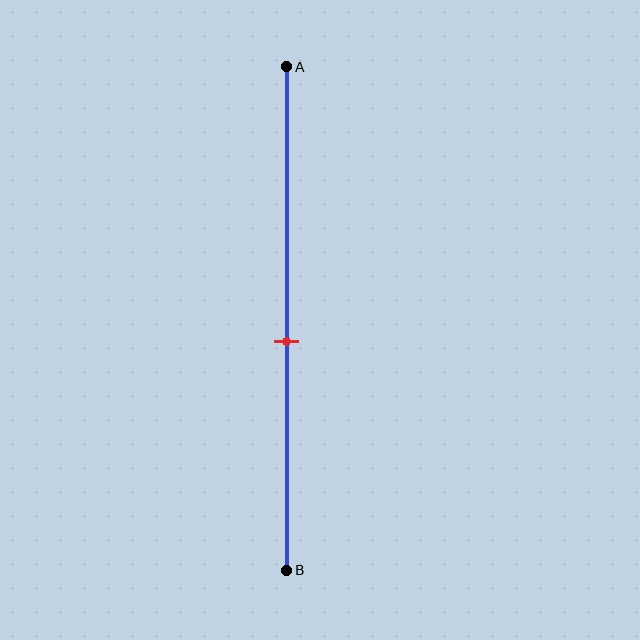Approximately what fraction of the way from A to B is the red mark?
The red mark is approximately 55% of the way from A to B.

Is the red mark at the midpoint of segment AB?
No, the mark is at about 55% from A, not at the 50% midpoint.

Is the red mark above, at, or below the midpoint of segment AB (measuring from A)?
The red mark is below the midpoint of segment AB.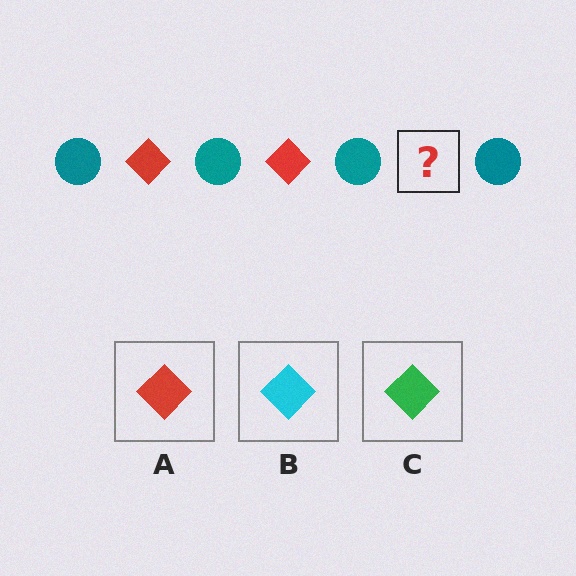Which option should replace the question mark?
Option A.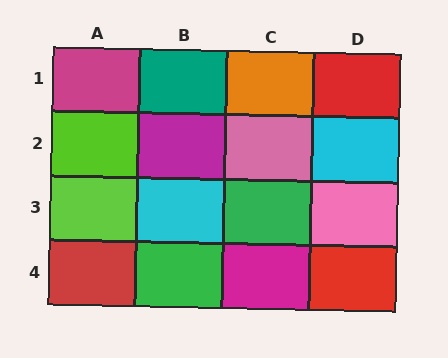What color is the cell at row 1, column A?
Magenta.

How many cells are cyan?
2 cells are cyan.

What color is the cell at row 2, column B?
Magenta.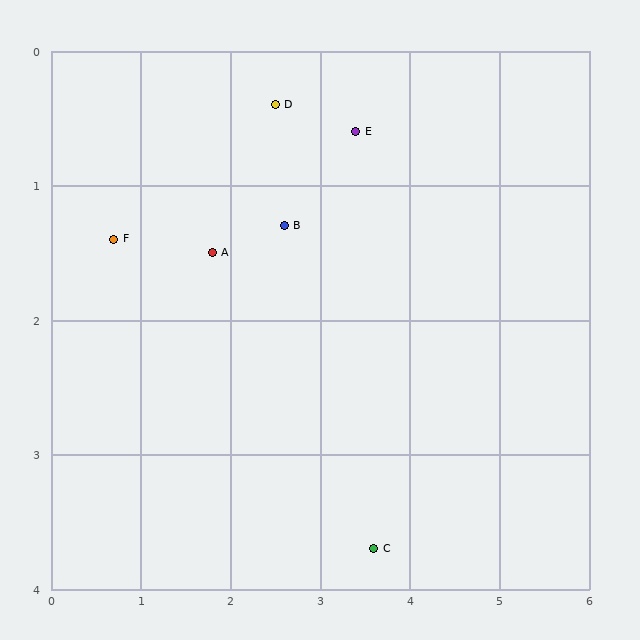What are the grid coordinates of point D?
Point D is at approximately (2.5, 0.4).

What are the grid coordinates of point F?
Point F is at approximately (0.7, 1.4).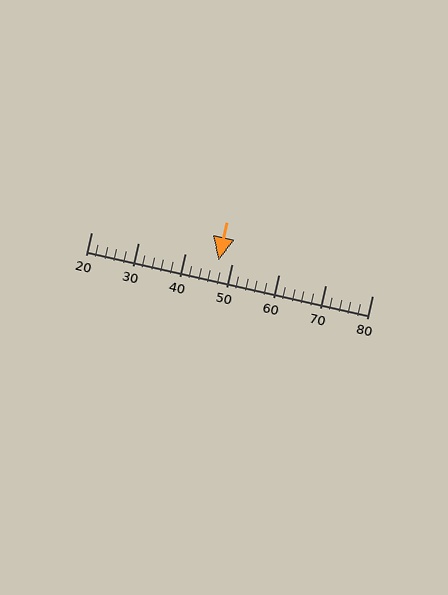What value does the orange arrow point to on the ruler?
The orange arrow points to approximately 47.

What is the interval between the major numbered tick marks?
The major tick marks are spaced 10 units apart.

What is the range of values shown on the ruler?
The ruler shows values from 20 to 80.